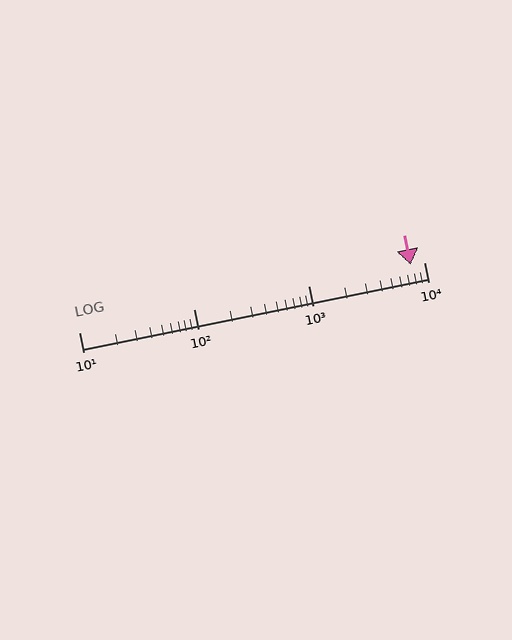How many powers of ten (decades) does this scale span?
The scale spans 3 decades, from 10 to 10000.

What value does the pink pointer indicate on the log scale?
The pointer indicates approximately 7700.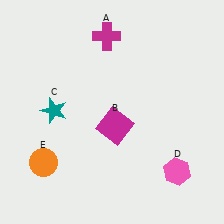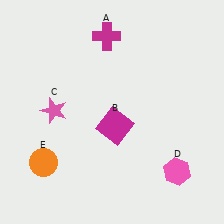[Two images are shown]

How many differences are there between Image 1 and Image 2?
There is 1 difference between the two images.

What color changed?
The star (C) changed from teal in Image 1 to pink in Image 2.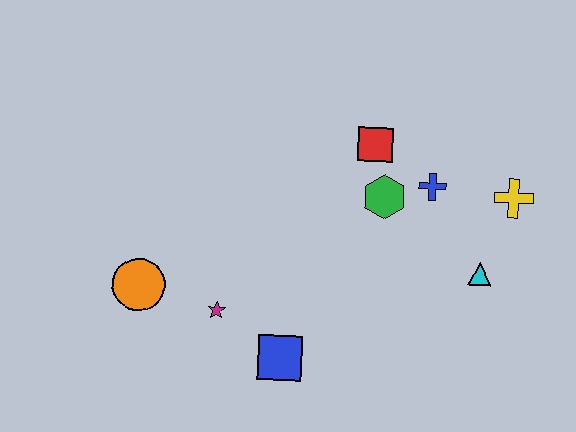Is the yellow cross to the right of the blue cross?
Yes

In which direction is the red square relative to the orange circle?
The red square is to the right of the orange circle.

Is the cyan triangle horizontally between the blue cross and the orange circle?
No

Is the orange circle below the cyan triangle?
Yes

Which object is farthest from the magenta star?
The yellow cross is farthest from the magenta star.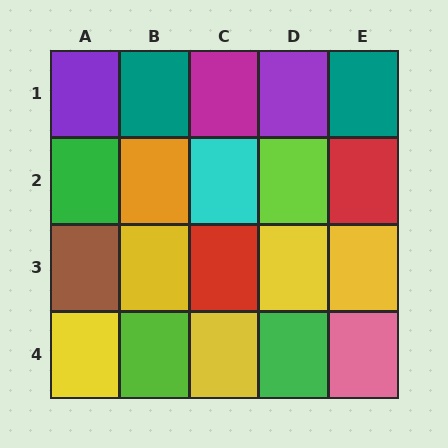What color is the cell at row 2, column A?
Green.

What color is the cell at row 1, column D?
Purple.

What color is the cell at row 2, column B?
Orange.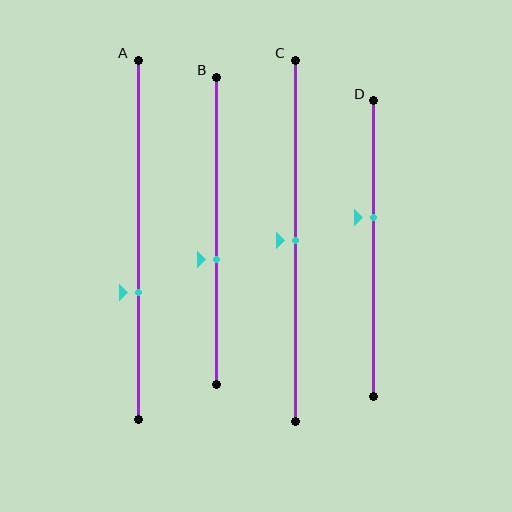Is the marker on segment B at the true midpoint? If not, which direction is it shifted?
No, the marker on segment B is shifted downward by about 9% of the segment length.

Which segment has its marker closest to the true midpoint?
Segment C has its marker closest to the true midpoint.